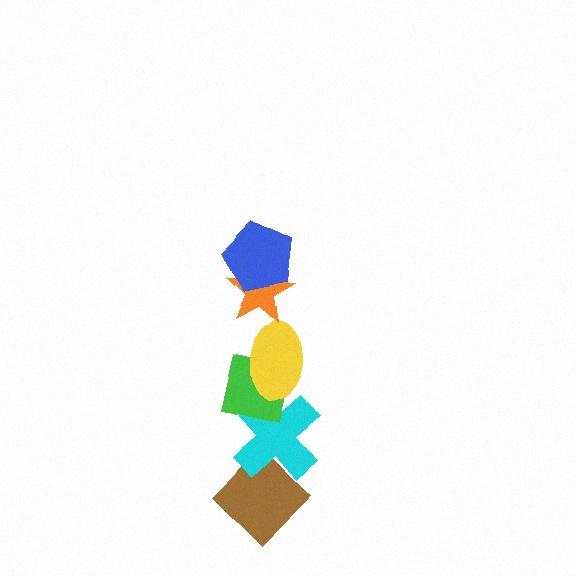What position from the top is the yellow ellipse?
The yellow ellipse is 3rd from the top.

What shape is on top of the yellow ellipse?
The orange star is on top of the yellow ellipse.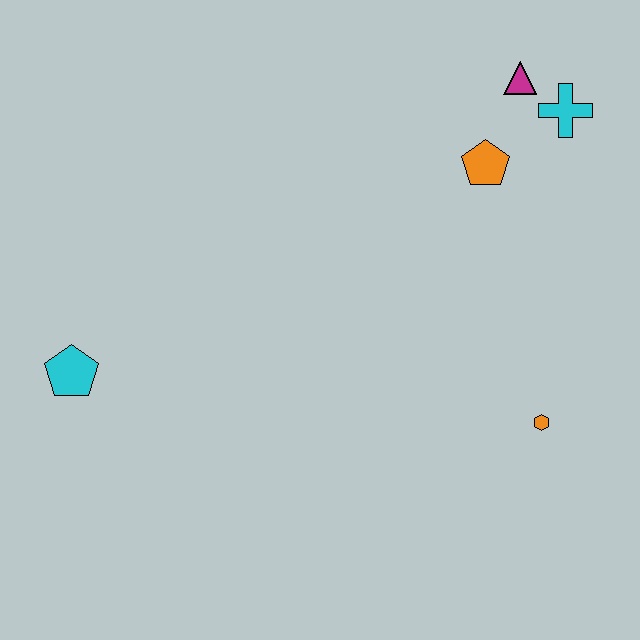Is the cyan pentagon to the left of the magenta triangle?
Yes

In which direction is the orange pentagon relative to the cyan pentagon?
The orange pentagon is to the right of the cyan pentagon.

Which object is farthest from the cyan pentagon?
The cyan cross is farthest from the cyan pentagon.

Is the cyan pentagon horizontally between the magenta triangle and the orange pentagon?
No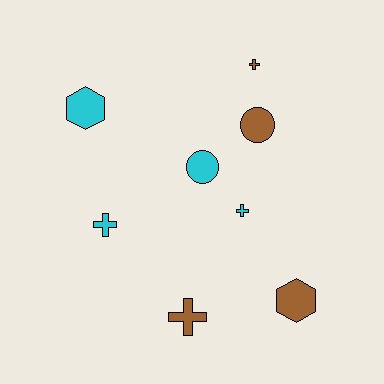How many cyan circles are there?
There is 1 cyan circle.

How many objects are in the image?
There are 8 objects.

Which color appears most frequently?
Cyan, with 4 objects.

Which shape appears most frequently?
Cross, with 4 objects.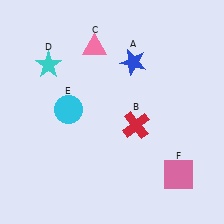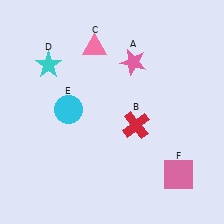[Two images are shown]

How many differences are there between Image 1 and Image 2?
There is 1 difference between the two images.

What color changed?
The star (A) changed from blue in Image 1 to pink in Image 2.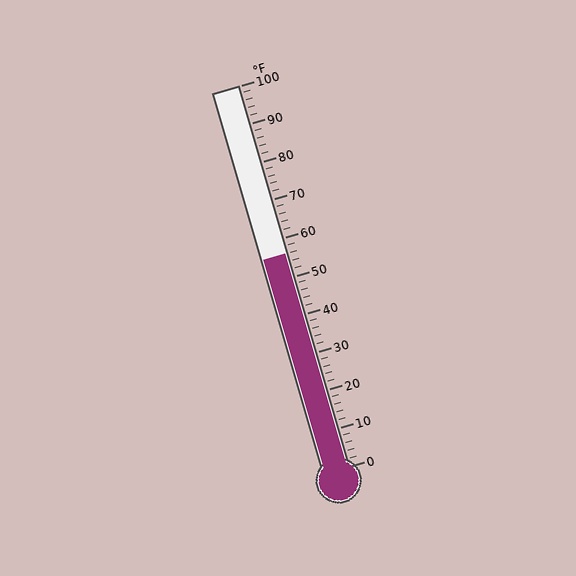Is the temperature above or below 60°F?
The temperature is below 60°F.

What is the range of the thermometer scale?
The thermometer scale ranges from 0°F to 100°F.